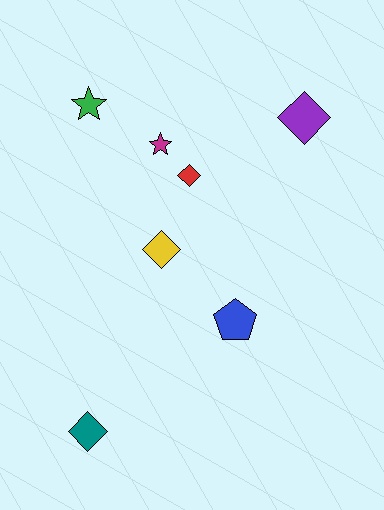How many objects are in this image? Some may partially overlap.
There are 7 objects.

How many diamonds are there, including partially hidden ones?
There are 4 diamonds.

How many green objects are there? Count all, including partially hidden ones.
There is 1 green object.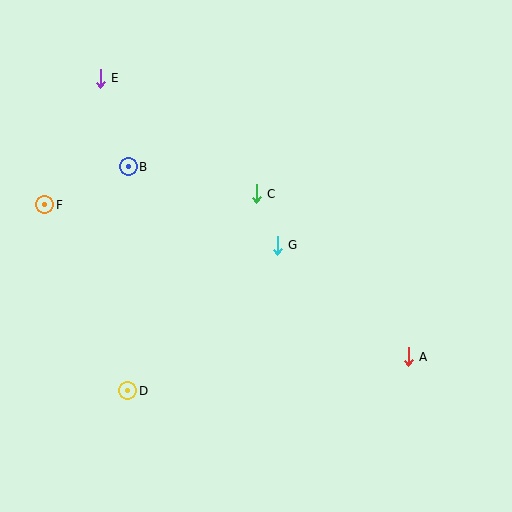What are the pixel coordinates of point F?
Point F is at (45, 205).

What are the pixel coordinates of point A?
Point A is at (408, 357).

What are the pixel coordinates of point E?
Point E is at (100, 78).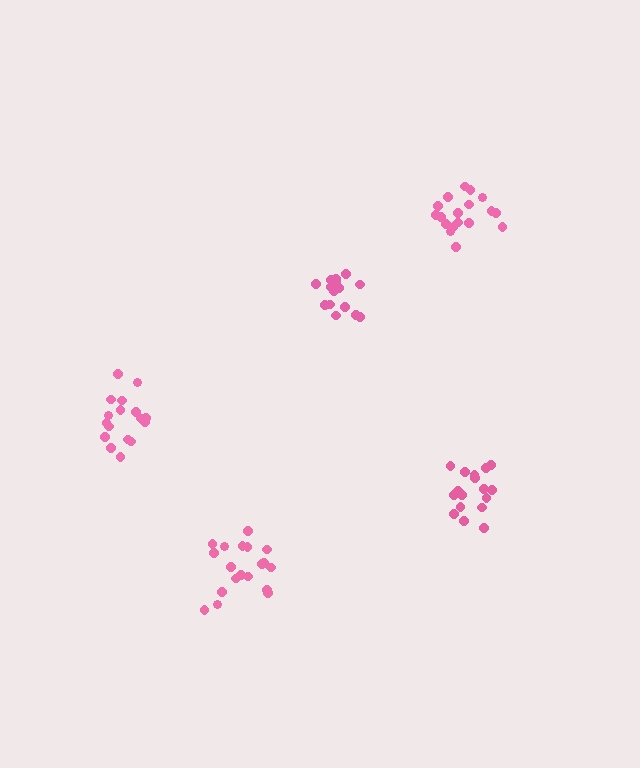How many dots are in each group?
Group 1: 18 dots, Group 2: 19 dots, Group 3: 17 dots, Group 4: 17 dots, Group 5: 16 dots (87 total).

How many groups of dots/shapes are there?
There are 5 groups.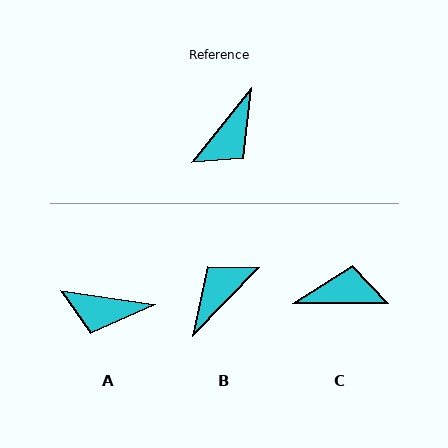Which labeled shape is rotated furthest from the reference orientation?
B, about 175 degrees away.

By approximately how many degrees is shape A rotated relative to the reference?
Approximately 60 degrees clockwise.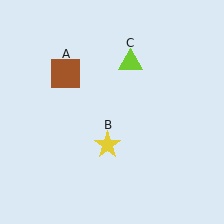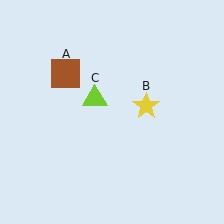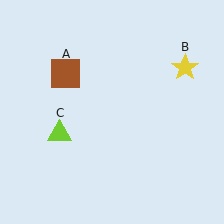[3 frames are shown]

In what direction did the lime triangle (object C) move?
The lime triangle (object C) moved down and to the left.